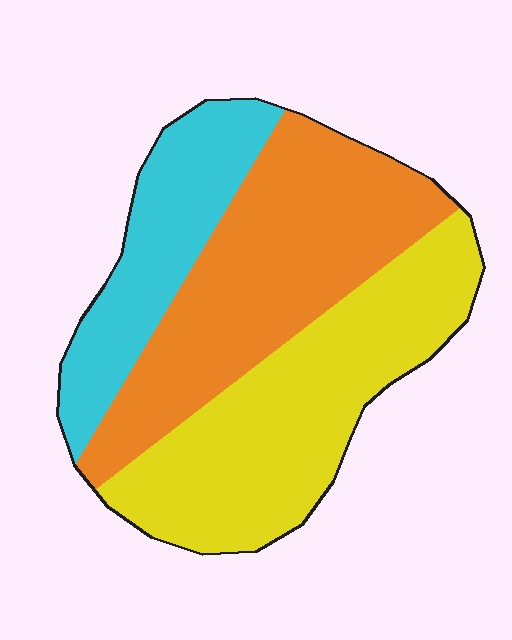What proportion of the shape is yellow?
Yellow covers roughly 40% of the shape.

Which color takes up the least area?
Cyan, at roughly 20%.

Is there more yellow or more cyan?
Yellow.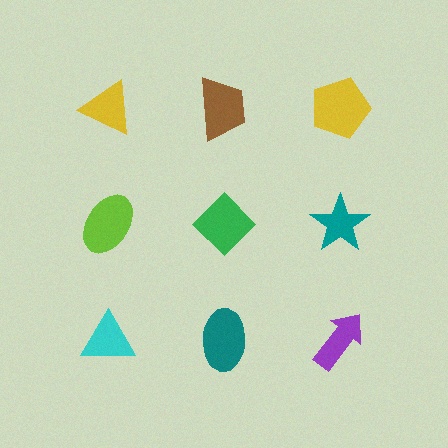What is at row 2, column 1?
A lime ellipse.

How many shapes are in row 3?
3 shapes.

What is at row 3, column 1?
A cyan triangle.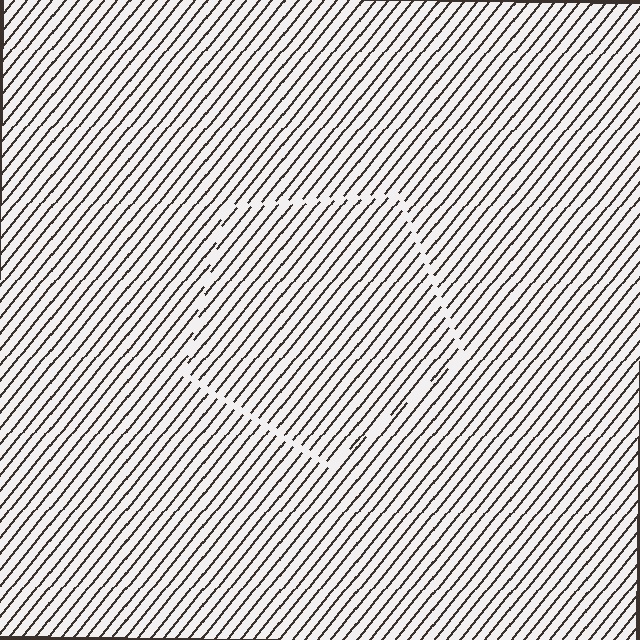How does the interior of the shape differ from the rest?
The interior of the shape contains the same grating, shifted by half a period — the contour is defined by the phase discontinuity where line-ends from the inner and outer gratings abut.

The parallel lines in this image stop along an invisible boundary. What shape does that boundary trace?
An illusory pentagon. The interior of the shape contains the same grating, shifted by half a period — the contour is defined by the phase discontinuity where line-ends from the inner and outer gratings abut.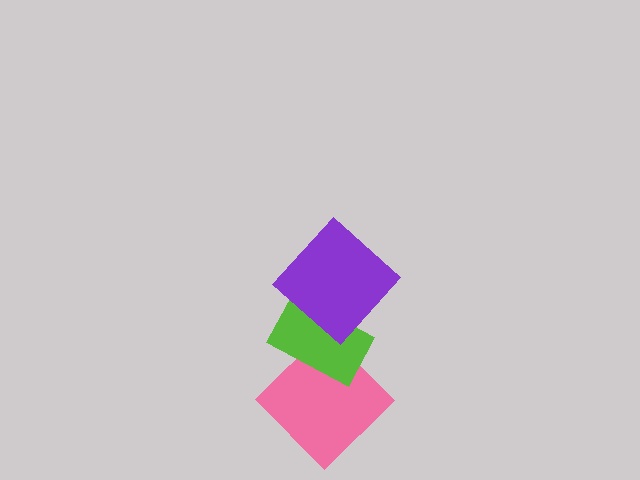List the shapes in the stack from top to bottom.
From top to bottom: the purple diamond, the lime rectangle, the pink diamond.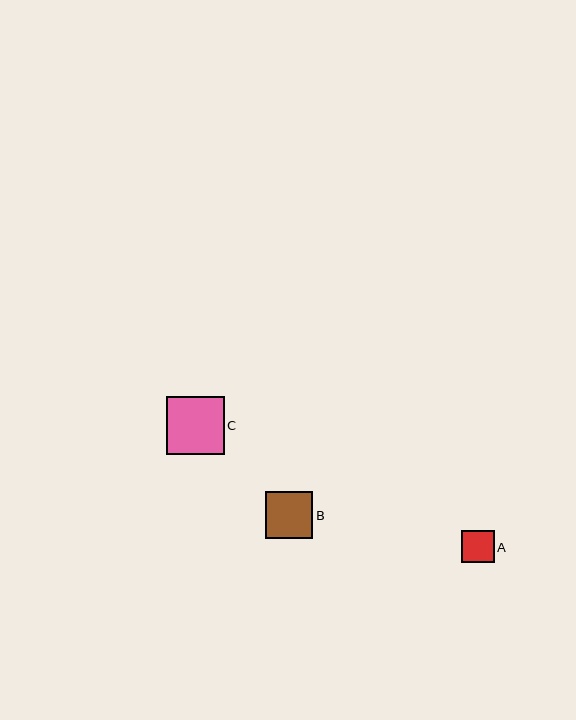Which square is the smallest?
Square A is the smallest with a size of approximately 32 pixels.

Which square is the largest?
Square C is the largest with a size of approximately 58 pixels.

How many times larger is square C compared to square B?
Square C is approximately 1.2 times the size of square B.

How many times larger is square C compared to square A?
Square C is approximately 1.8 times the size of square A.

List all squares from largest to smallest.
From largest to smallest: C, B, A.